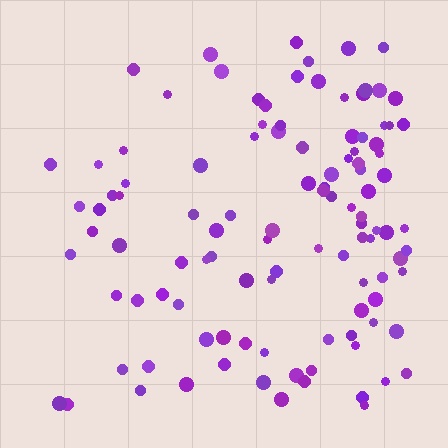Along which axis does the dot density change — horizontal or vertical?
Horizontal.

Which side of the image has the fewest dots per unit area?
The left.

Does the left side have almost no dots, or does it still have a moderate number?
Still a moderate number, just noticeably fewer than the right.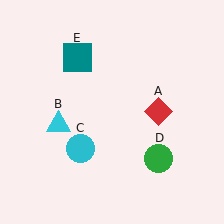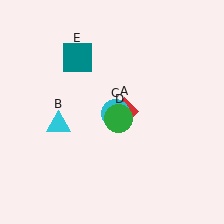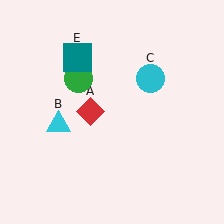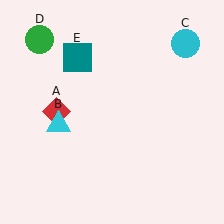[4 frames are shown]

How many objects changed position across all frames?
3 objects changed position: red diamond (object A), cyan circle (object C), green circle (object D).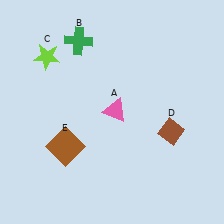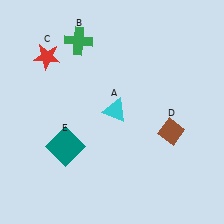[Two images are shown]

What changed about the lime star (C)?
In Image 1, C is lime. In Image 2, it changed to red.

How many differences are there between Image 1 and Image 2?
There are 3 differences between the two images.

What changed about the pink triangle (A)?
In Image 1, A is pink. In Image 2, it changed to cyan.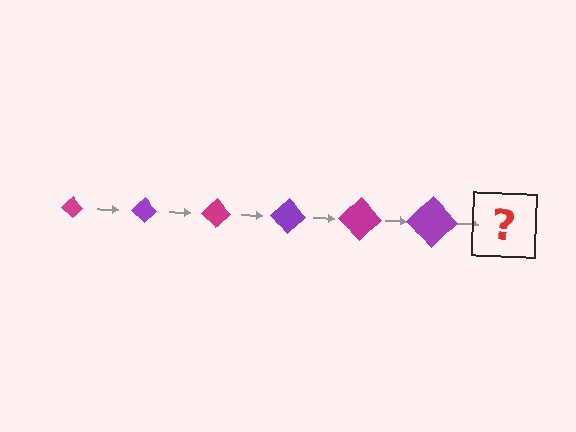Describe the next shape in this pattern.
It should be a magenta diamond, larger than the previous one.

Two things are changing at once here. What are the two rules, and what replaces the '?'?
The two rules are that the diamond grows larger each step and the color cycles through magenta and purple. The '?' should be a magenta diamond, larger than the previous one.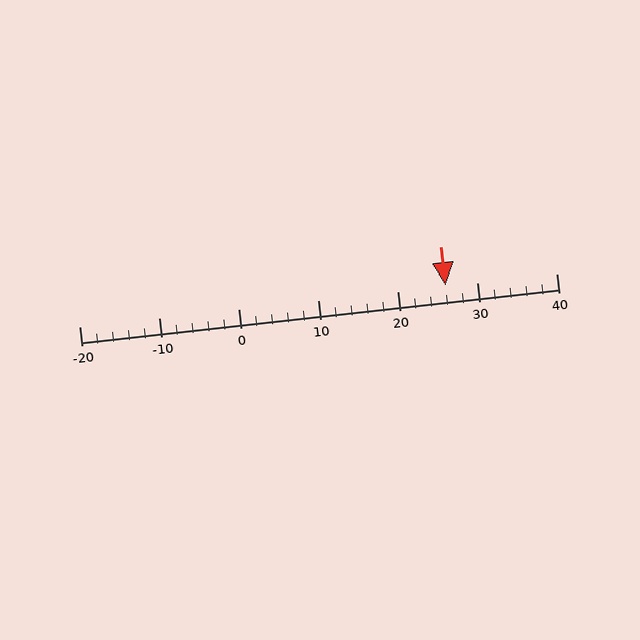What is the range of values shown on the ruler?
The ruler shows values from -20 to 40.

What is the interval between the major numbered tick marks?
The major tick marks are spaced 10 units apart.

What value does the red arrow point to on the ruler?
The red arrow points to approximately 26.